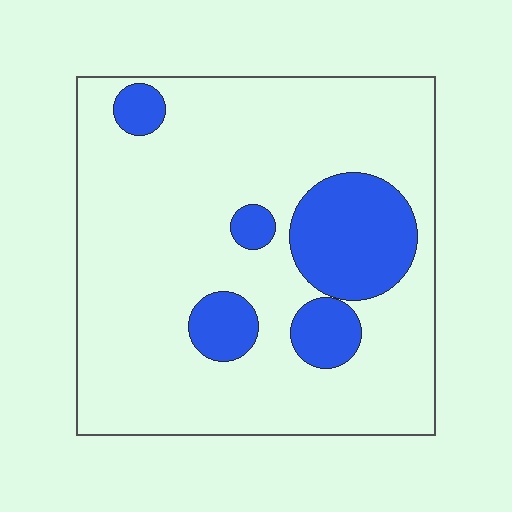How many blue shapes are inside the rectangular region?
5.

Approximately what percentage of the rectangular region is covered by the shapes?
Approximately 20%.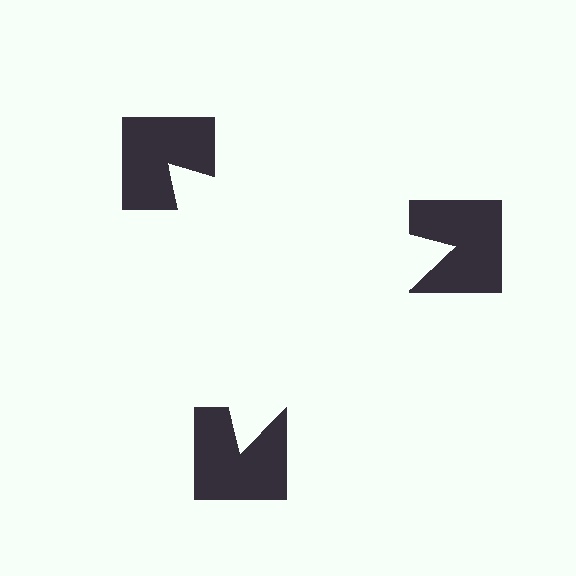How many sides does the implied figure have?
3 sides.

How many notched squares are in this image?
There are 3 — one at each vertex of the illusory triangle.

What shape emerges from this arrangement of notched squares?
An illusory triangle — its edges are inferred from the aligned wedge cuts in the notched squares, not physically drawn.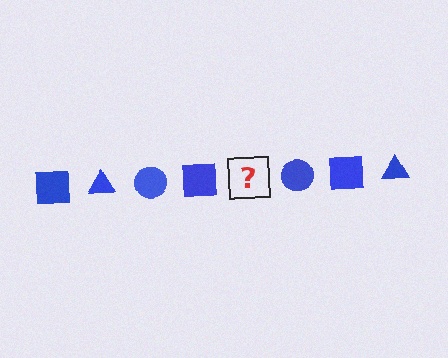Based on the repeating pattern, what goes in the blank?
The blank should be a blue triangle.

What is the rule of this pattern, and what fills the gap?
The rule is that the pattern cycles through square, triangle, circle shapes in blue. The gap should be filled with a blue triangle.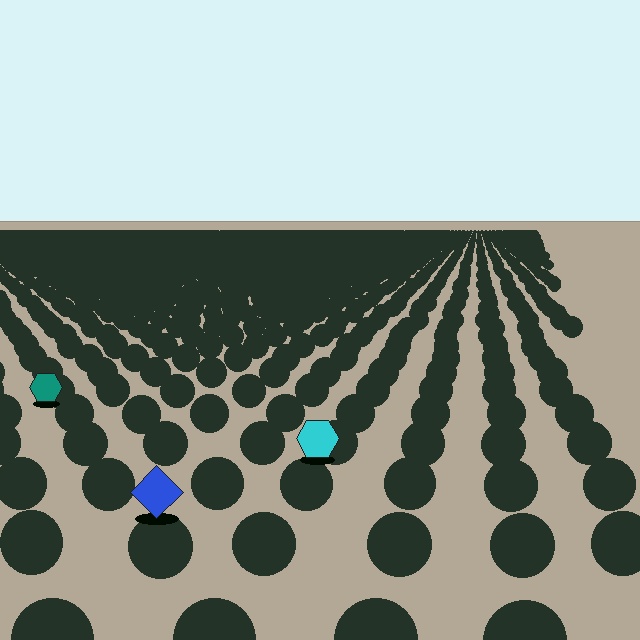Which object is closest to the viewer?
The blue diamond is closest. The texture marks near it are larger and more spread out.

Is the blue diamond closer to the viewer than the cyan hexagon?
Yes. The blue diamond is closer — you can tell from the texture gradient: the ground texture is coarser near it.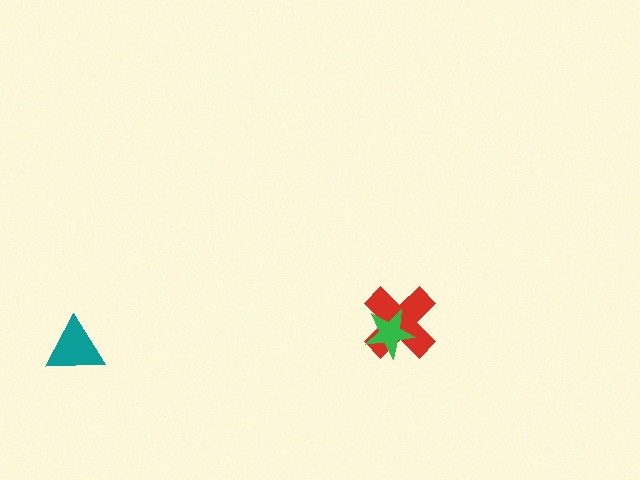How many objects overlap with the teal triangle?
0 objects overlap with the teal triangle.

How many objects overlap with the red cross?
1 object overlaps with the red cross.